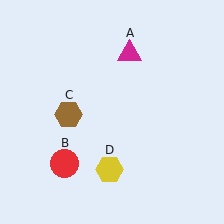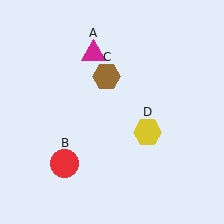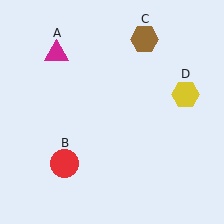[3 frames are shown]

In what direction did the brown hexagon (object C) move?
The brown hexagon (object C) moved up and to the right.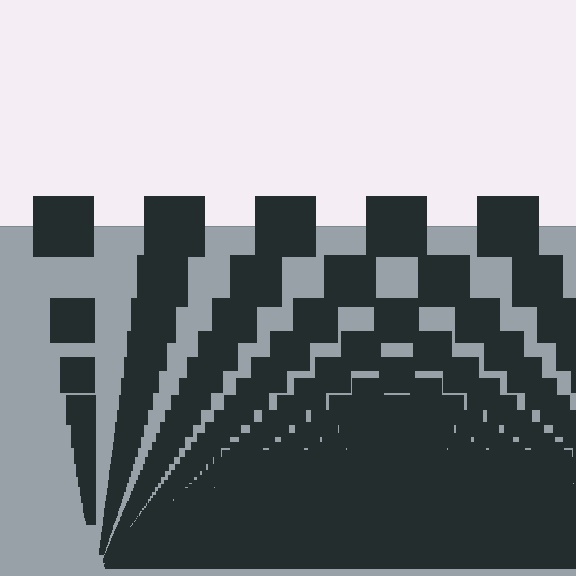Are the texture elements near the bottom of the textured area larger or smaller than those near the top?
Smaller. The gradient is inverted — elements near the bottom are smaller and denser.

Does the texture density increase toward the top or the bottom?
Density increases toward the bottom.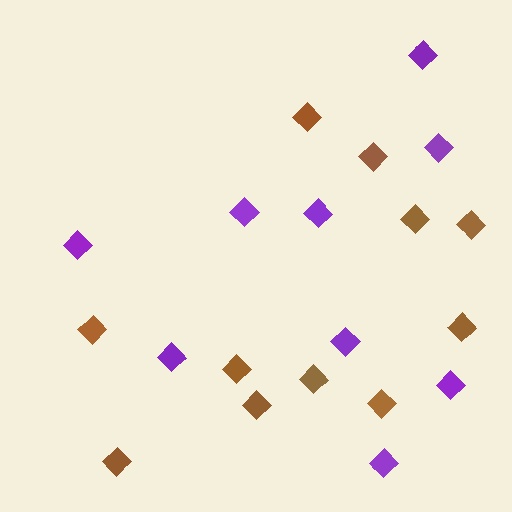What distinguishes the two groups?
There are 2 groups: one group of purple diamonds (9) and one group of brown diamonds (11).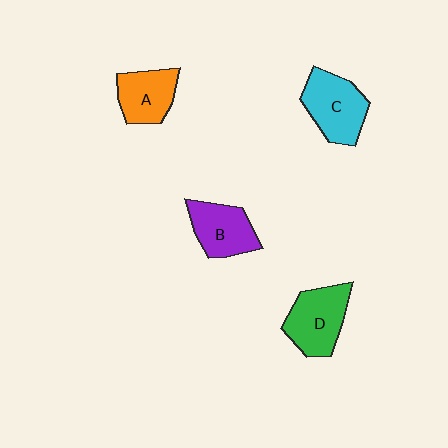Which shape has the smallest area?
Shape A (orange).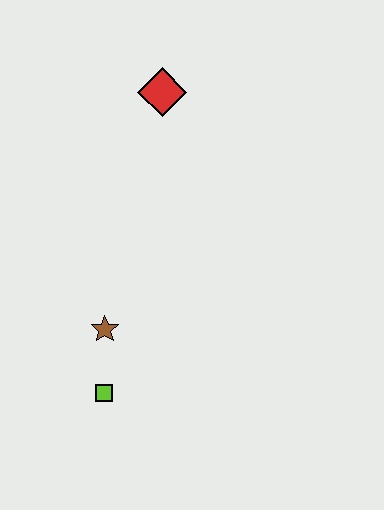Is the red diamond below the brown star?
No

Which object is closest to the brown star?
The lime square is closest to the brown star.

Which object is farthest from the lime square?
The red diamond is farthest from the lime square.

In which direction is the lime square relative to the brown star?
The lime square is below the brown star.